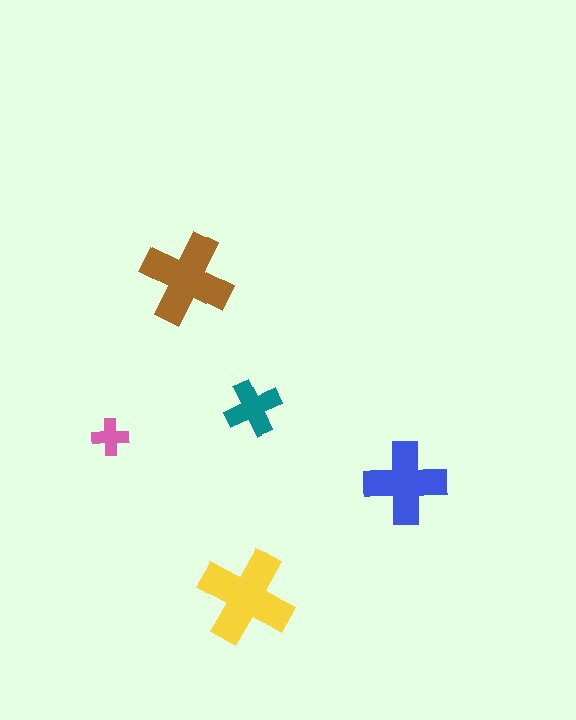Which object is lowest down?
The yellow cross is bottommost.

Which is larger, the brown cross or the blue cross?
The brown one.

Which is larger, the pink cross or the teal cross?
The teal one.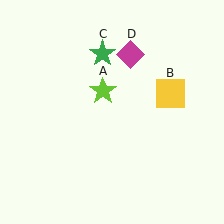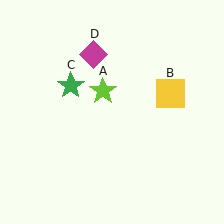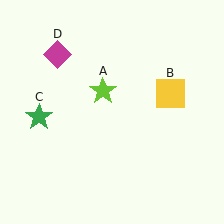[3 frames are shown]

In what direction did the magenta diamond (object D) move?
The magenta diamond (object D) moved left.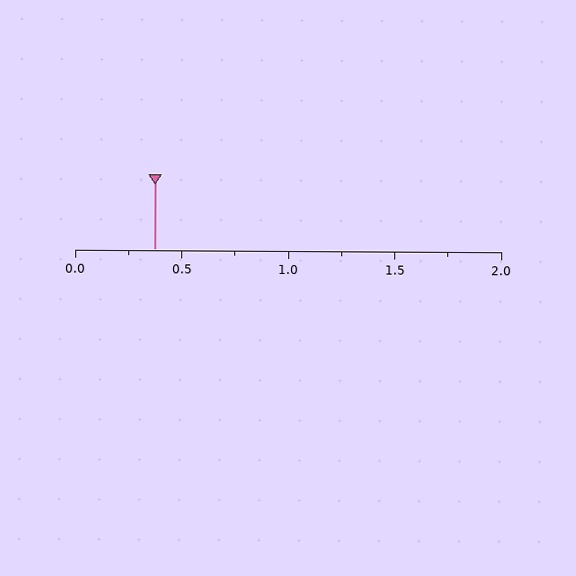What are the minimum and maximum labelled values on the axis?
The axis runs from 0.0 to 2.0.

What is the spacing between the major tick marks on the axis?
The major ticks are spaced 0.5 apart.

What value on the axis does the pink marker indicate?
The marker indicates approximately 0.38.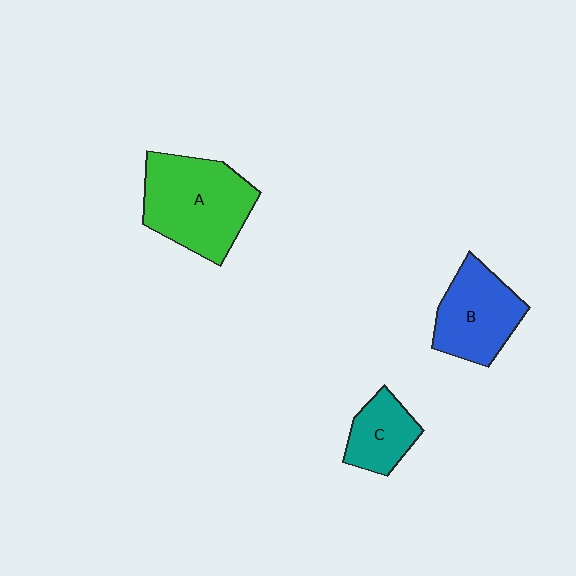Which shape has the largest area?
Shape A (green).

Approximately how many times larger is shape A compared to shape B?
Approximately 1.4 times.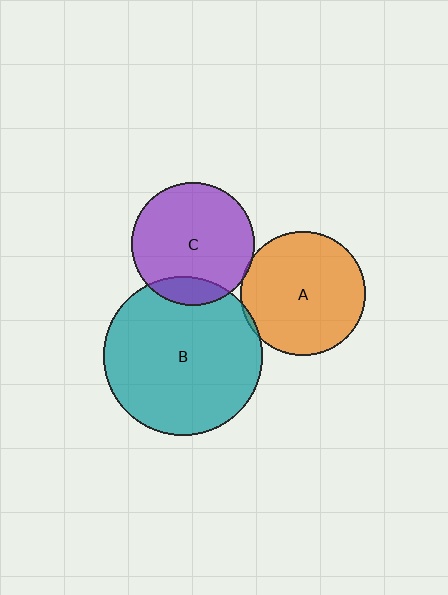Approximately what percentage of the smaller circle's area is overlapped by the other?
Approximately 5%.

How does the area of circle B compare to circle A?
Approximately 1.6 times.